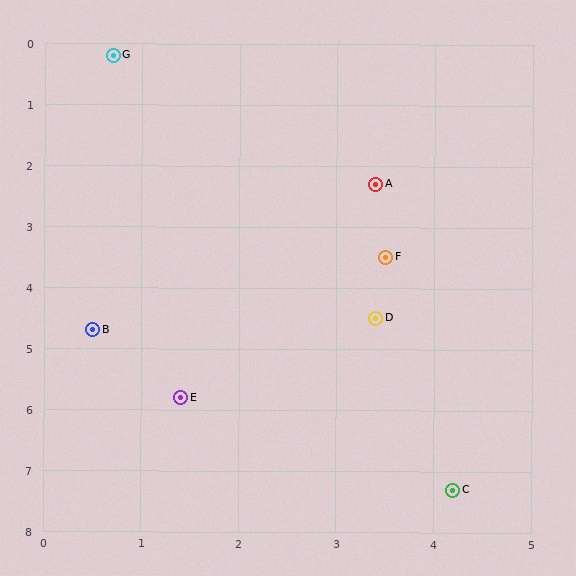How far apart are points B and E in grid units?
Points B and E are about 1.4 grid units apart.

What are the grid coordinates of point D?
Point D is at approximately (3.4, 4.5).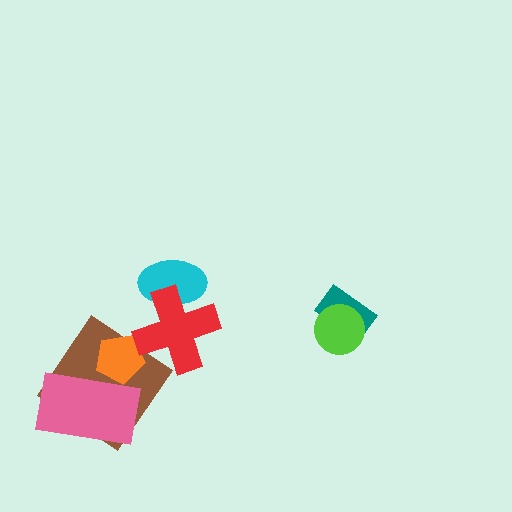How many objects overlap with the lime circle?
1 object overlaps with the lime circle.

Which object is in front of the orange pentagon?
The pink rectangle is in front of the orange pentagon.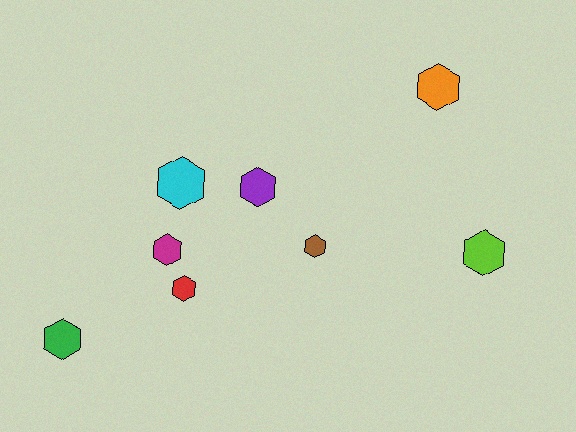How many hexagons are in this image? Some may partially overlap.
There are 8 hexagons.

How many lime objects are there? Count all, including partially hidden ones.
There is 1 lime object.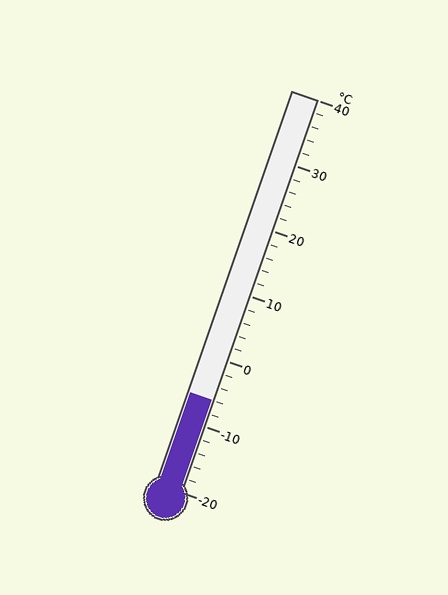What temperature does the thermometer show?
The thermometer shows approximately -6°C.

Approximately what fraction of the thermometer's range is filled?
The thermometer is filled to approximately 25% of its range.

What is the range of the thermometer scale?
The thermometer scale ranges from -20°C to 40°C.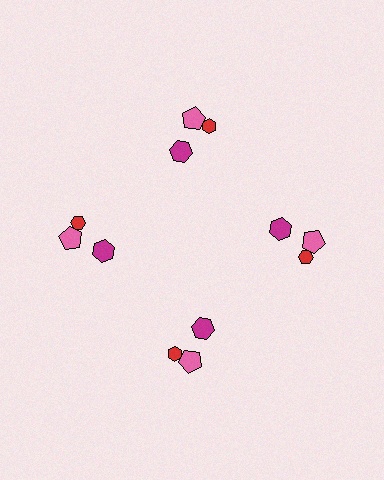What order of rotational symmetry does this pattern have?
This pattern has 4-fold rotational symmetry.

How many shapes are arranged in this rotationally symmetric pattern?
There are 12 shapes, arranged in 4 groups of 3.